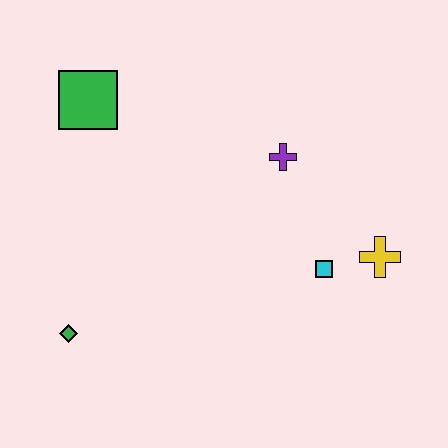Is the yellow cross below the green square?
Yes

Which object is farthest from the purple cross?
The green diamond is farthest from the purple cross.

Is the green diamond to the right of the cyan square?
No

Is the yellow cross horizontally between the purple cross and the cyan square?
No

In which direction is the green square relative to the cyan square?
The green square is to the left of the cyan square.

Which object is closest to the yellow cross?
The cyan square is closest to the yellow cross.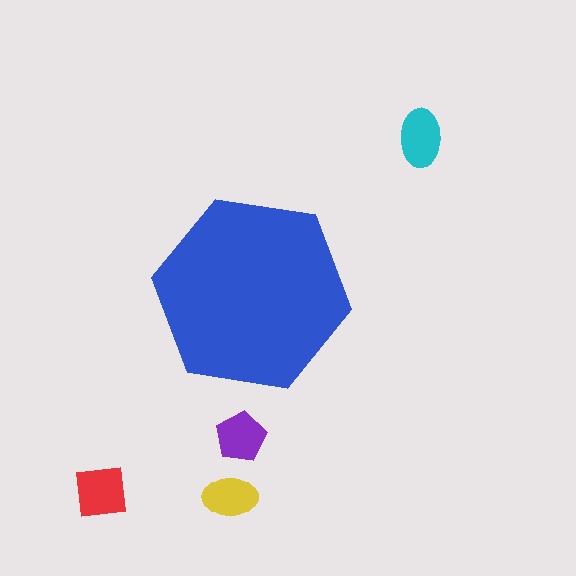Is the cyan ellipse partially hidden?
No, the cyan ellipse is fully visible.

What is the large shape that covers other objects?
A blue hexagon.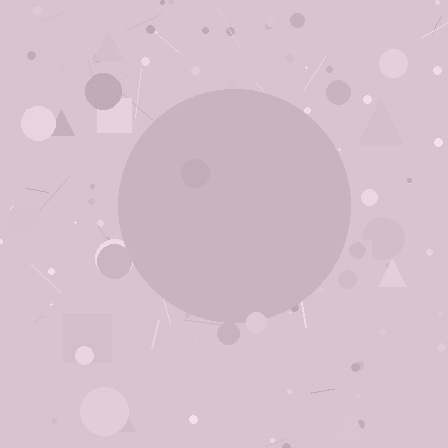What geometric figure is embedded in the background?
A circle is embedded in the background.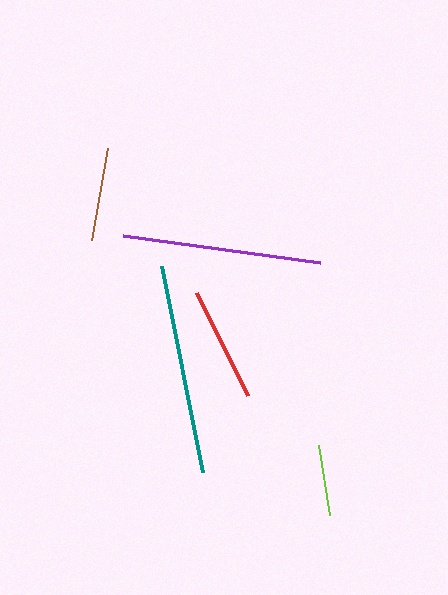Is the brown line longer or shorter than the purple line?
The purple line is longer than the brown line.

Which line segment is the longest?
The teal line is the longest at approximately 211 pixels.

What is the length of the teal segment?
The teal segment is approximately 211 pixels long.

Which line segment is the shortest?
The lime line is the shortest at approximately 71 pixels.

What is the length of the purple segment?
The purple segment is approximately 198 pixels long.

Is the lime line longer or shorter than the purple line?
The purple line is longer than the lime line.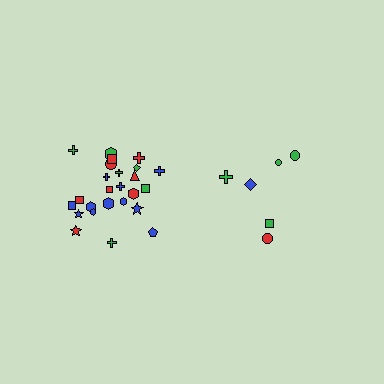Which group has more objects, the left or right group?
The left group.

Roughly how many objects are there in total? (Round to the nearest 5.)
Roughly 30 objects in total.